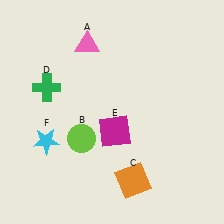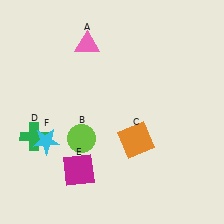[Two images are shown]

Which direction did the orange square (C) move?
The orange square (C) moved up.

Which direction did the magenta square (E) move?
The magenta square (E) moved down.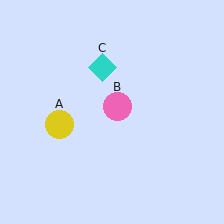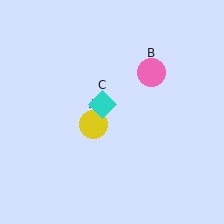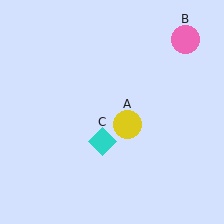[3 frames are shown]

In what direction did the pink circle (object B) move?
The pink circle (object B) moved up and to the right.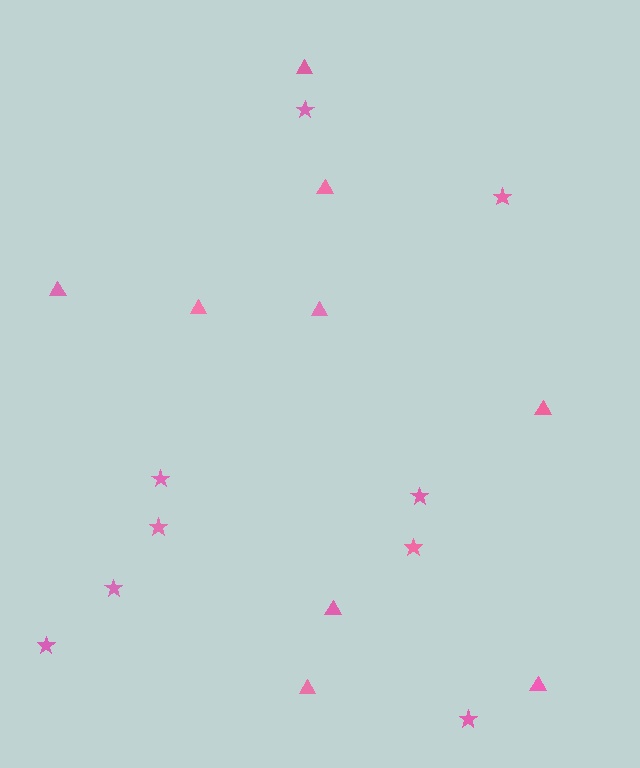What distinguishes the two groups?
There are 2 groups: one group of stars (9) and one group of triangles (9).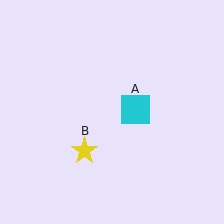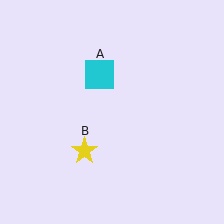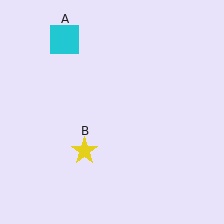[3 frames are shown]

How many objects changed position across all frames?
1 object changed position: cyan square (object A).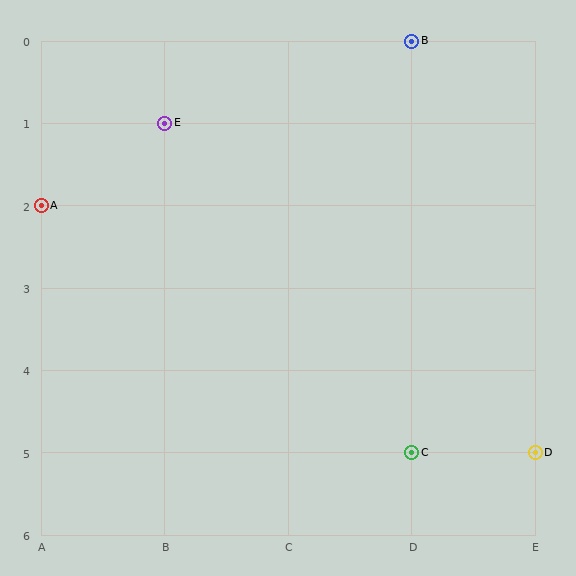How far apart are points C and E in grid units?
Points C and E are 2 columns and 4 rows apart (about 4.5 grid units diagonally).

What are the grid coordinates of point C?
Point C is at grid coordinates (D, 5).